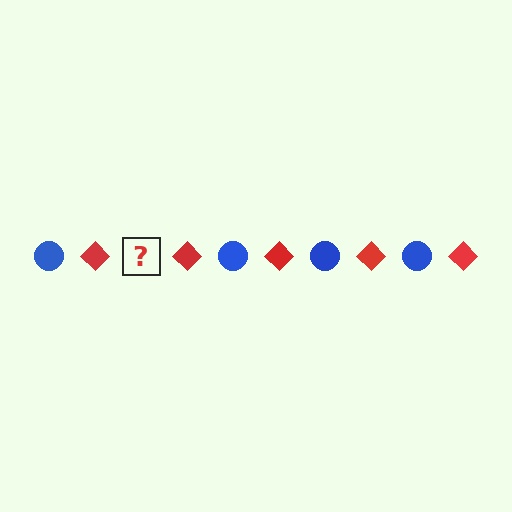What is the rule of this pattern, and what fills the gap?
The rule is that the pattern alternates between blue circle and red diamond. The gap should be filled with a blue circle.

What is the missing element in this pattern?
The missing element is a blue circle.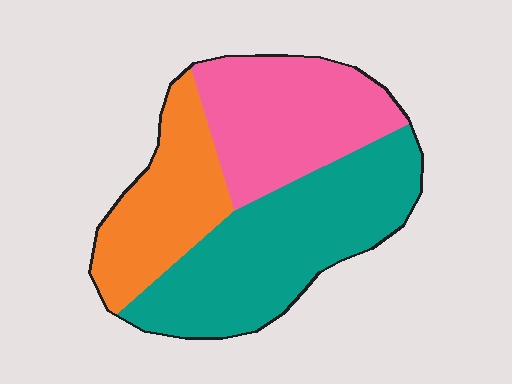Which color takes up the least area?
Orange, at roughly 25%.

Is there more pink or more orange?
Pink.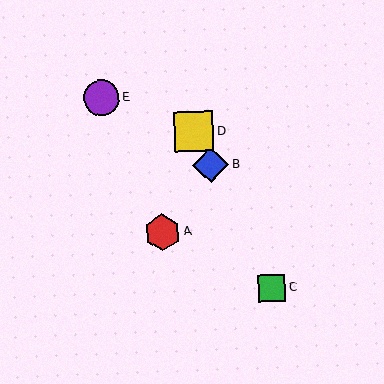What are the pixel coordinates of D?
Object D is at (194, 132).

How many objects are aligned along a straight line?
3 objects (B, C, D) are aligned along a straight line.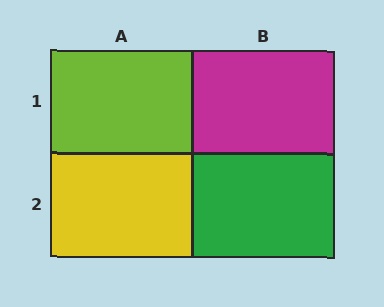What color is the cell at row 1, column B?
Magenta.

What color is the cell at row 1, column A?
Lime.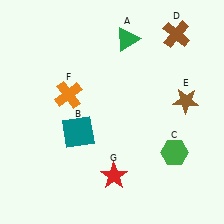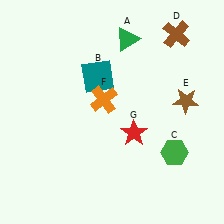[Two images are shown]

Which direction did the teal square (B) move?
The teal square (B) moved up.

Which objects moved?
The objects that moved are: the teal square (B), the orange cross (F), the red star (G).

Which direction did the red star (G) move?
The red star (G) moved up.